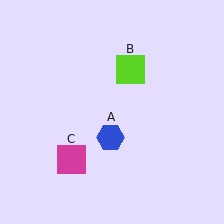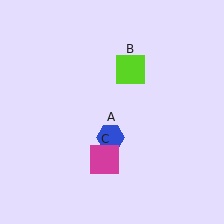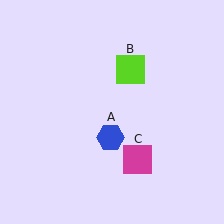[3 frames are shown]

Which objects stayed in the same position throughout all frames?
Blue hexagon (object A) and lime square (object B) remained stationary.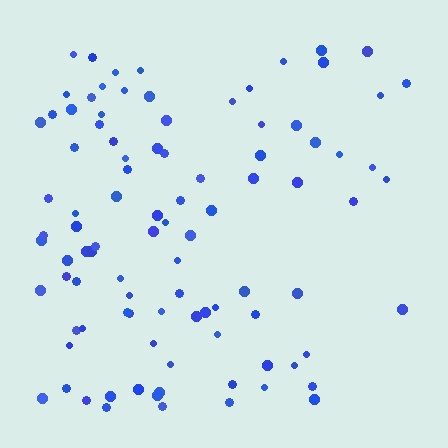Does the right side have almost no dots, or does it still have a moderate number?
Still a moderate number, just noticeably fewer than the left.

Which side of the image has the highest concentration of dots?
The left.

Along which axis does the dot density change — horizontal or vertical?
Horizontal.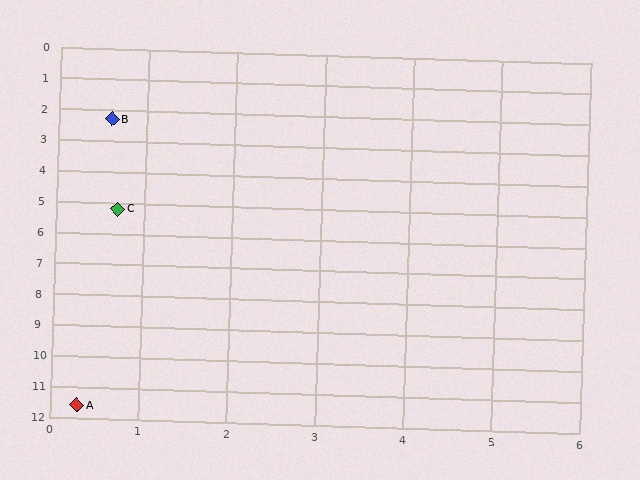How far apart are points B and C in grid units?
Points B and C are about 2.9 grid units apart.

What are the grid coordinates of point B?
Point B is at approximately (0.6, 2.3).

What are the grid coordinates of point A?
Point A is at approximately (0.3, 11.6).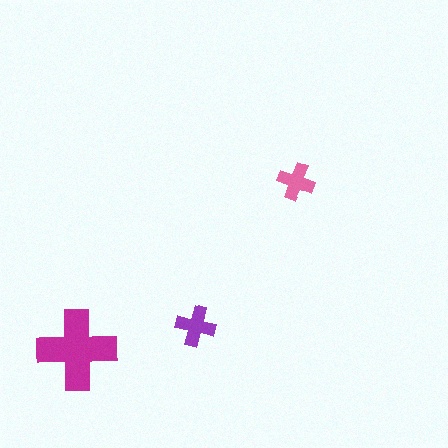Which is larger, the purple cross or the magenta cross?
The magenta one.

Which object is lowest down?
The magenta cross is bottommost.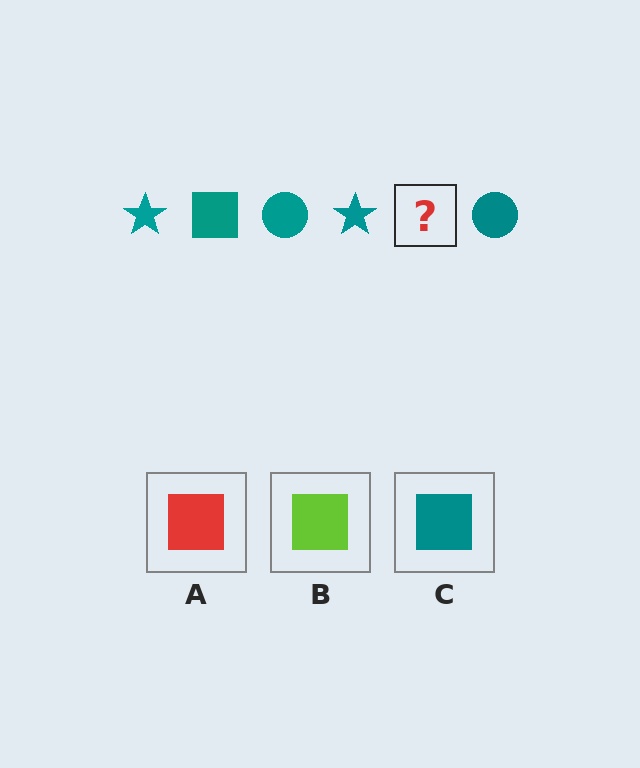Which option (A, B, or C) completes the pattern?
C.